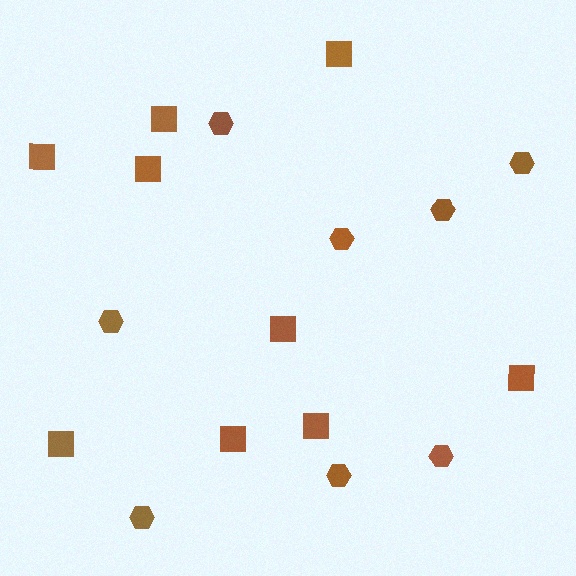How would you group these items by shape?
There are 2 groups: one group of squares (9) and one group of hexagons (8).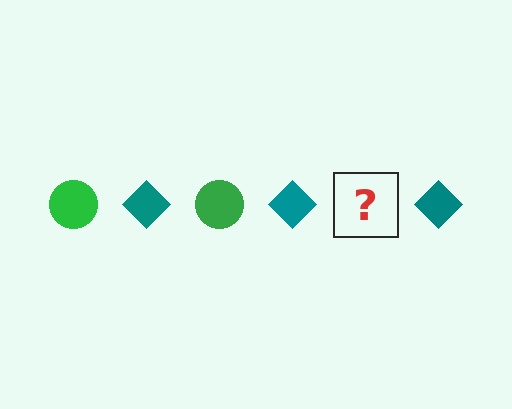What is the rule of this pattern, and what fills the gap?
The rule is that the pattern alternates between green circle and teal diamond. The gap should be filled with a green circle.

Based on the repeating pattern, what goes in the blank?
The blank should be a green circle.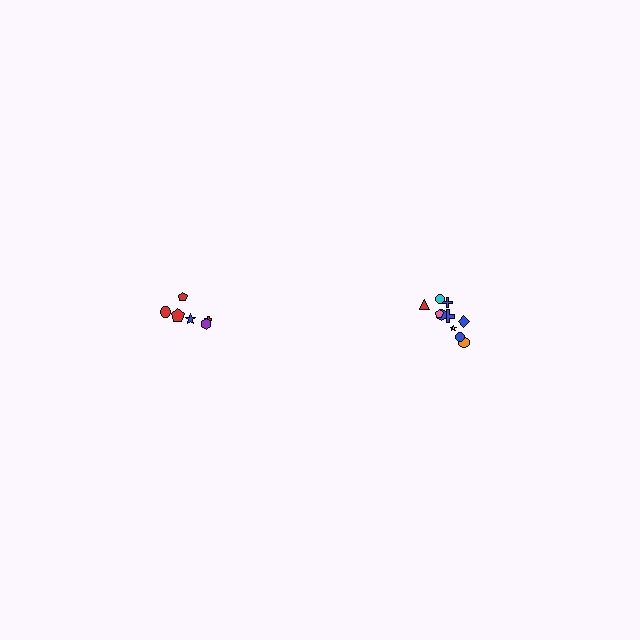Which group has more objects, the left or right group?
The right group.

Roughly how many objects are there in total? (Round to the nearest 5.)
Roughly 15 objects in total.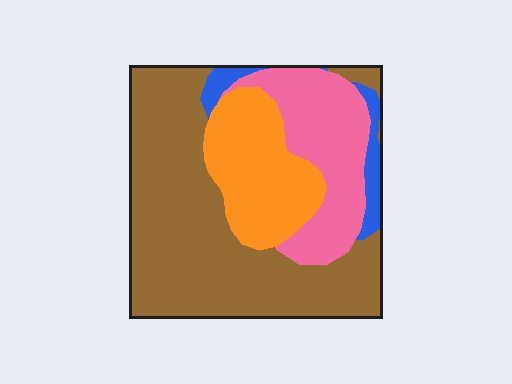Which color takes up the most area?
Brown, at roughly 55%.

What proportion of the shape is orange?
Orange takes up about one fifth (1/5) of the shape.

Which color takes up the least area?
Blue, at roughly 5%.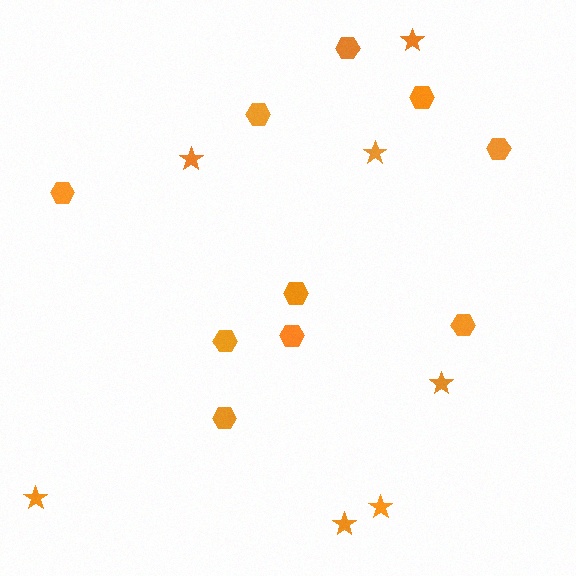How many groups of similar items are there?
There are 2 groups: one group of stars (7) and one group of hexagons (10).